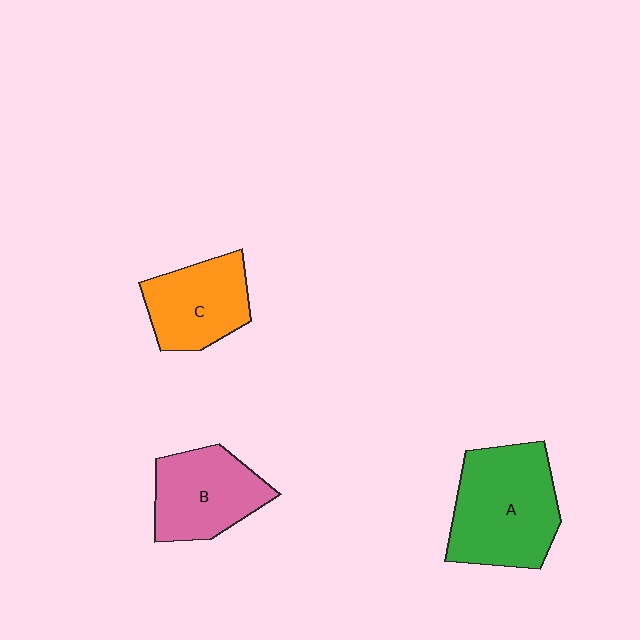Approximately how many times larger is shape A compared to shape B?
Approximately 1.4 times.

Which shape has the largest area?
Shape A (green).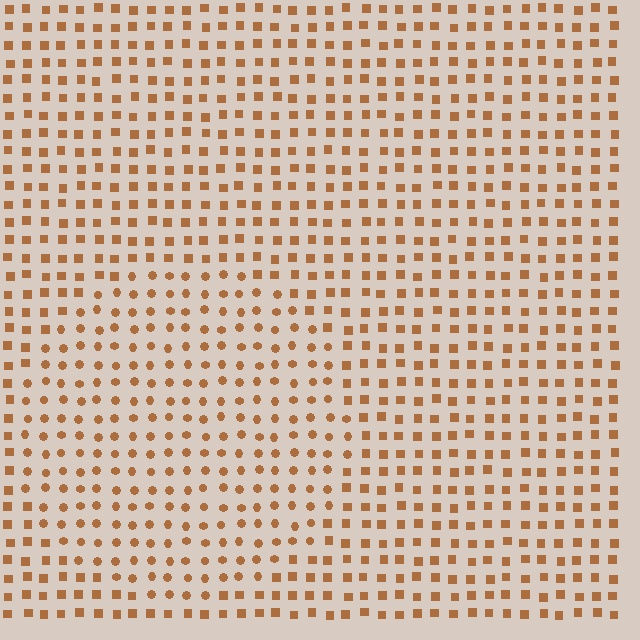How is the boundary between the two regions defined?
The boundary is defined by a change in element shape: circles inside vs. squares outside. All elements share the same color and spacing.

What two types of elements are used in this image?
The image uses circles inside the circle region and squares outside it.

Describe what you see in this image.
The image is filled with small brown elements arranged in a uniform grid. A circle-shaped region contains circles, while the surrounding area contains squares. The boundary is defined purely by the change in element shape.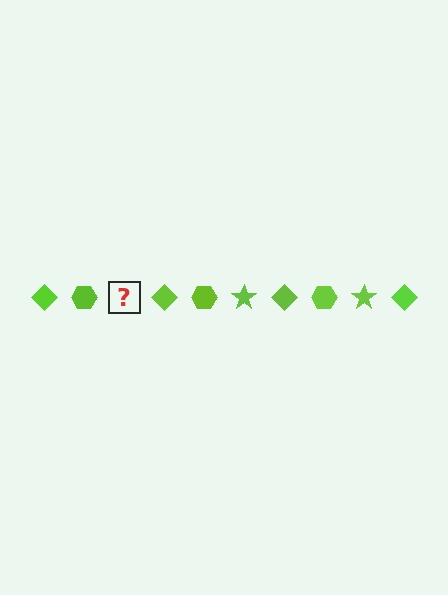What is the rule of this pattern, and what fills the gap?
The rule is that the pattern cycles through diamond, hexagon, star shapes in lime. The gap should be filled with a lime star.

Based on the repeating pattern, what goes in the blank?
The blank should be a lime star.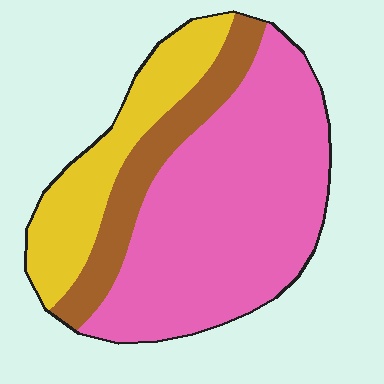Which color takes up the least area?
Brown, at roughly 15%.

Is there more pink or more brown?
Pink.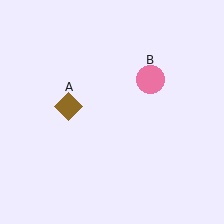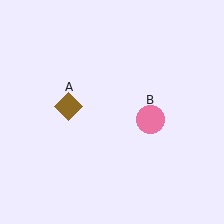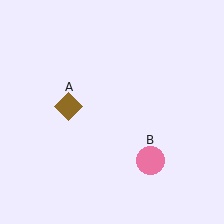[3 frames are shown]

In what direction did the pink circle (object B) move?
The pink circle (object B) moved down.